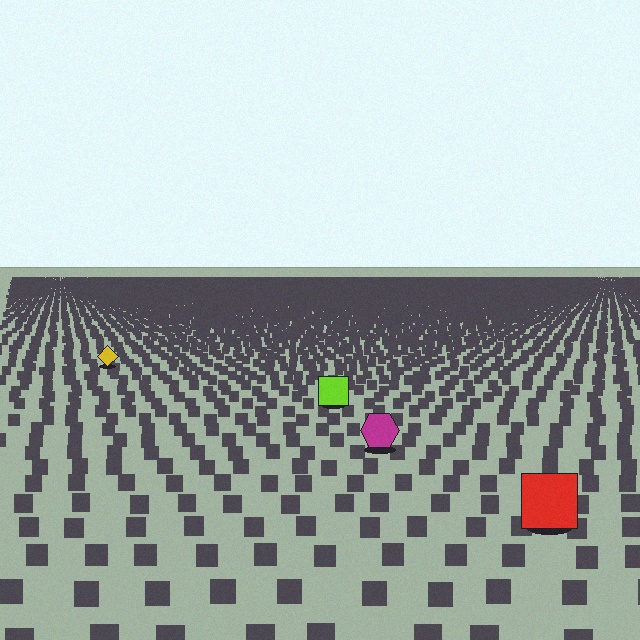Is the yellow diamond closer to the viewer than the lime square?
No. The lime square is closer — you can tell from the texture gradient: the ground texture is coarser near it.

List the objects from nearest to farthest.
From nearest to farthest: the red square, the magenta hexagon, the lime square, the yellow diamond.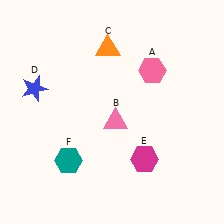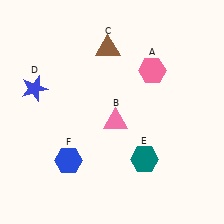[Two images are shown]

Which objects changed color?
C changed from orange to brown. E changed from magenta to teal. F changed from teal to blue.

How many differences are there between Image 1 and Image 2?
There are 3 differences between the two images.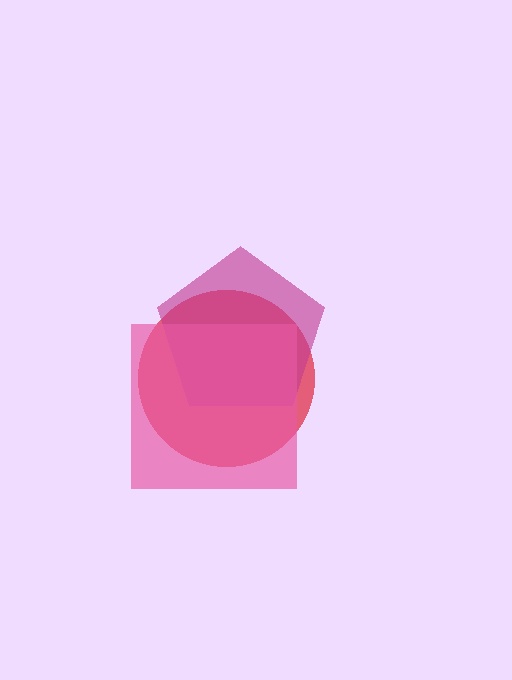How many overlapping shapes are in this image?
There are 3 overlapping shapes in the image.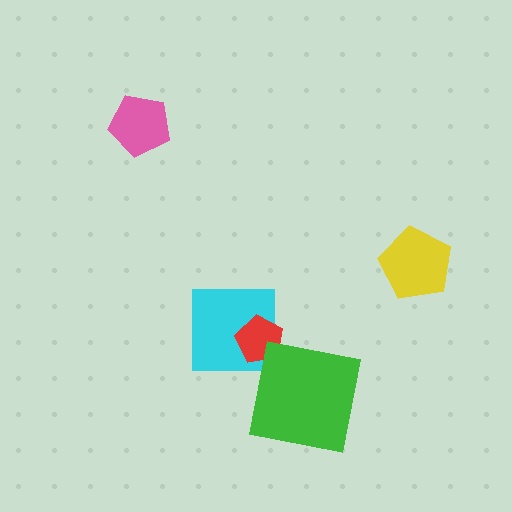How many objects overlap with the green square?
0 objects overlap with the green square.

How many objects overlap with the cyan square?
1 object overlaps with the cyan square.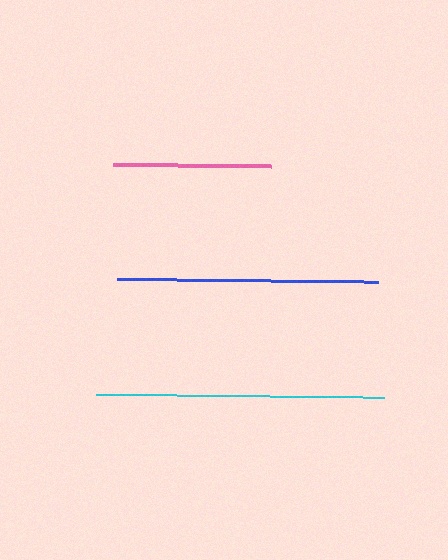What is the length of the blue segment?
The blue segment is approximately 261 pixels long.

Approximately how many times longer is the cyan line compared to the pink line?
The cyan line is approximately 1.8 times the length of the pink line.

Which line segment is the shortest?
The pink line is the shortest at approximately 158 pixels.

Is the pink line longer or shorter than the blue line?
The blue line is longer than the pink line.